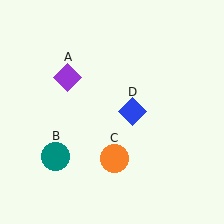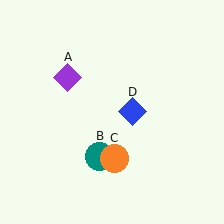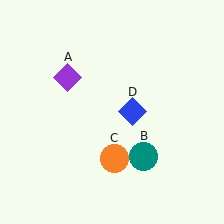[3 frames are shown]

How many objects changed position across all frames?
1 object changed position: teal circle (object B).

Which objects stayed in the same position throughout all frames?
Purple diamond (object A) and orange circle (object C) and blue diamond (object D) remained stationary.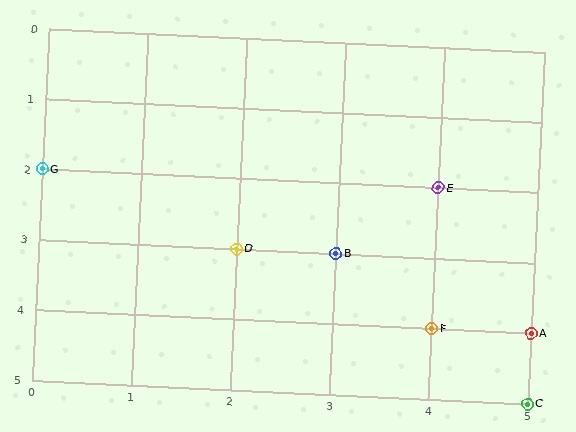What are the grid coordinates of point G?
Point G is at grid coordinates (0, 2).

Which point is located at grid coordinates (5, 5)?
Point C is at (5, 5).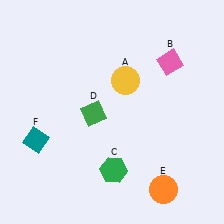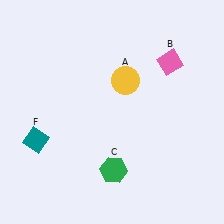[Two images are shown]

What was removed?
The orange circle (E), the green diamond (D) were removed in Image 2.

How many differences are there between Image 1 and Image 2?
There are 2 differences between the two images.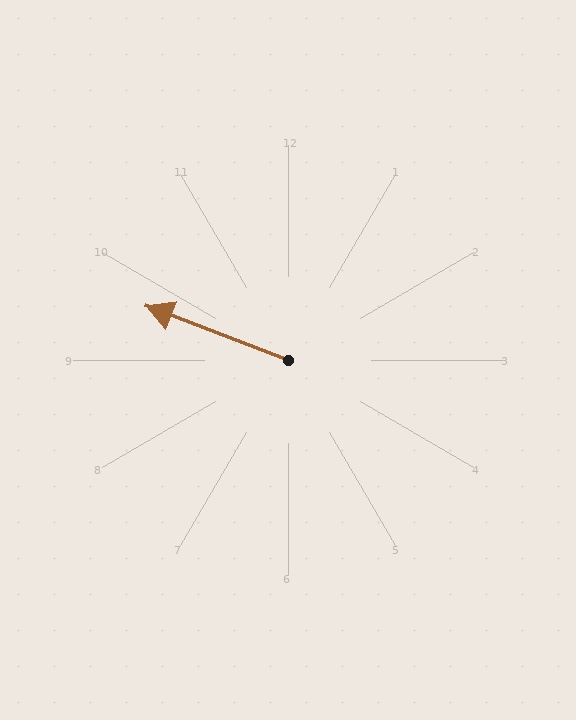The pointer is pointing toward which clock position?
Roughly 10 o'clock.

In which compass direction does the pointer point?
West.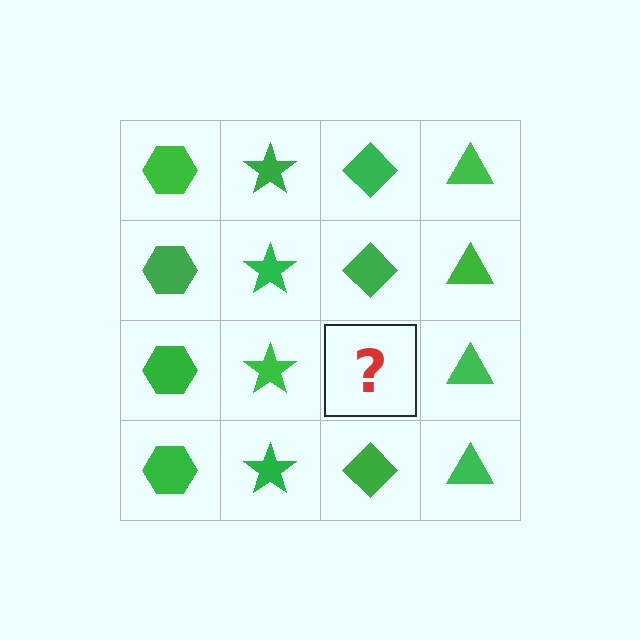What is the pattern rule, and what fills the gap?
The rule is that each column has a consistent shape. The gap should be filled with a green diamond.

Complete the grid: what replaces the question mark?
The question mark should be replaced with a green diamond.